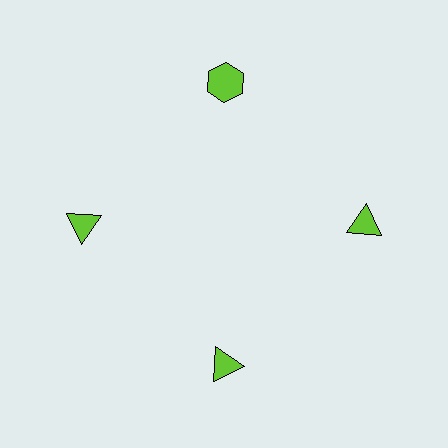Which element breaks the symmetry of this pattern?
The lime hexagon at roughly the 12 o'clock position breaks the symmetry. All other shapes are lime triangles.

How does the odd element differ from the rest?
It has a different shape: hexagon instead of triangle.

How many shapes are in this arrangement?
There are 4 shapes arranged in a ring pattern.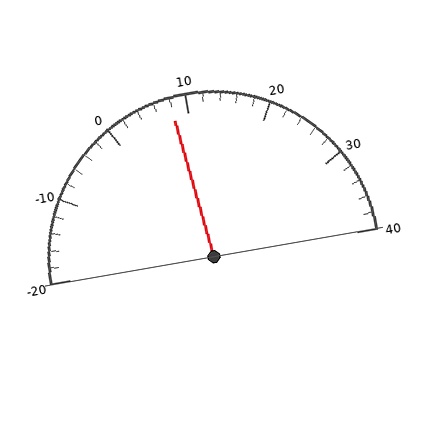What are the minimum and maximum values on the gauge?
The gauge ranges from -20 to 40.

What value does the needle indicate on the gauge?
The needle indicates approximately 8.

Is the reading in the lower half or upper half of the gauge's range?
The reading is in the lower half of the range (-20 to 40).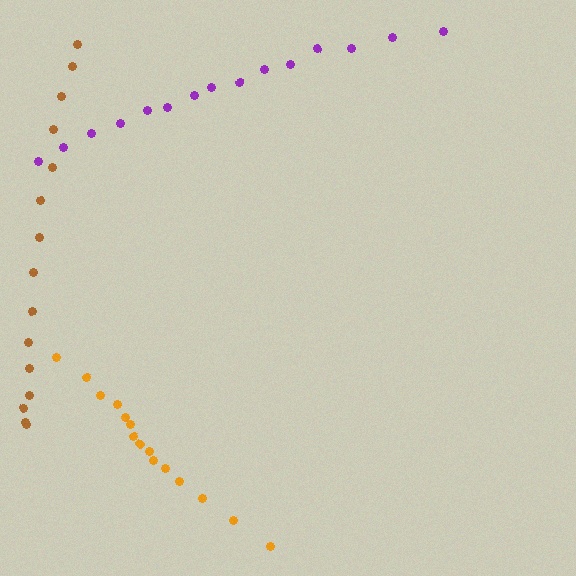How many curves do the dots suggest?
There are 3 distinct paths.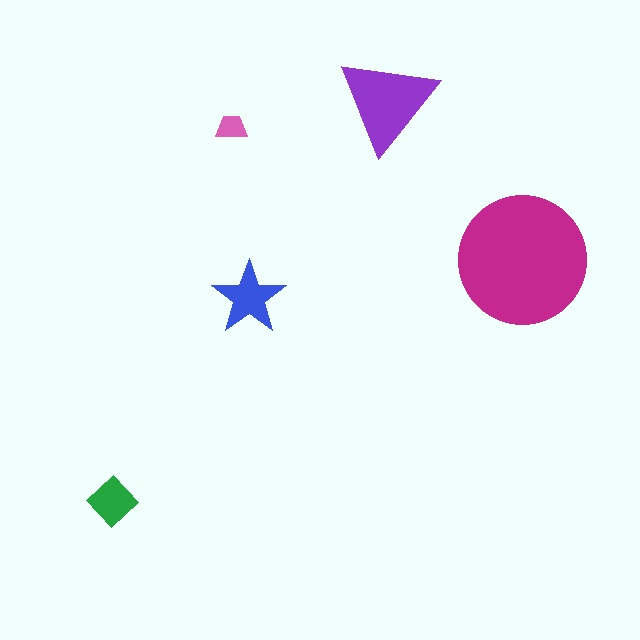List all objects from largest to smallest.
The magenta circle, the purple triangle, the blue star, the green diamond, the pink trapezoid.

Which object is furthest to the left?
The green diamond is leftmost.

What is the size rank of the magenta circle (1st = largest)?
1st.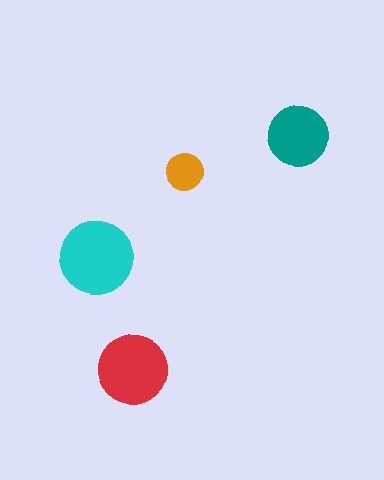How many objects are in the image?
There are 4 objects in the image.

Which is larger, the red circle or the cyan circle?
The cyan one.